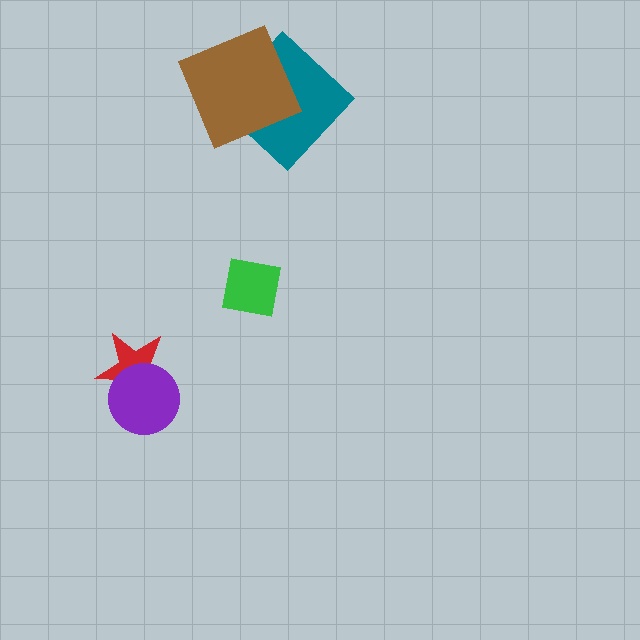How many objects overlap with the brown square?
1 object overlaps with the brown square.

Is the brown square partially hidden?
No, no other shape covers it.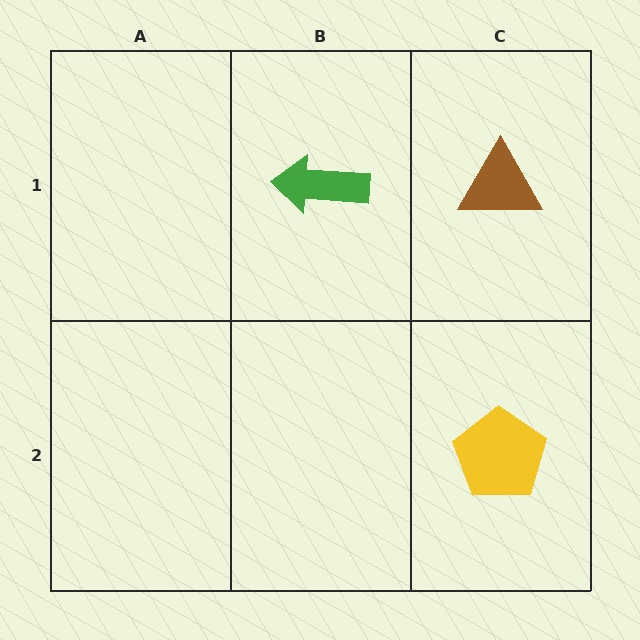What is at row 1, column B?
A green arrow.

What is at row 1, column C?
A brown triangle.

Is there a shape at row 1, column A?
No, that cell is empty.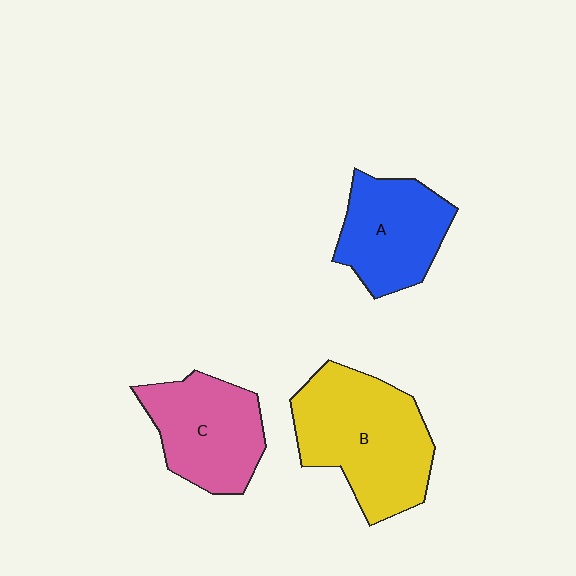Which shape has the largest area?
Shape B (yellow).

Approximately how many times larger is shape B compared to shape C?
Approximately 1.4 times.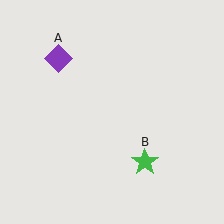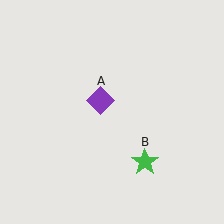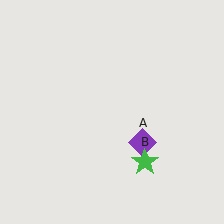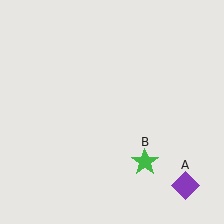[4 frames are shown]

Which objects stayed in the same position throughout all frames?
Green star (object B) remained stationary.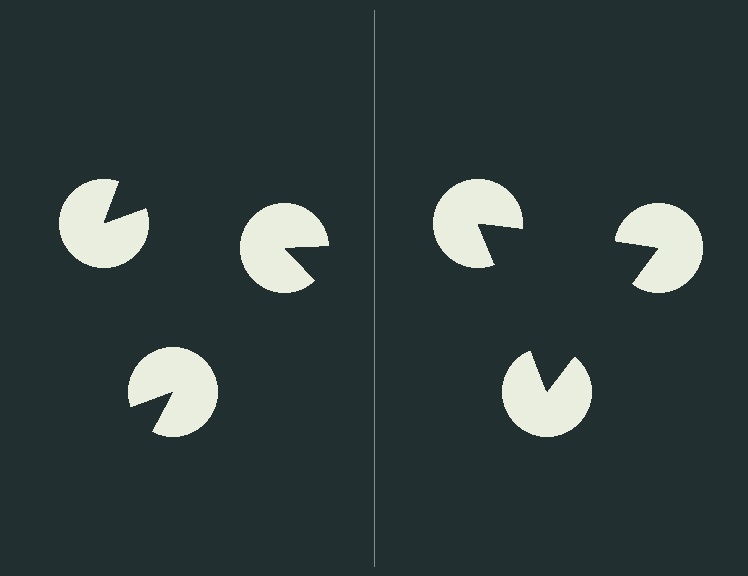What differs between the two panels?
The pac-man discs are positioned identically on both sides; only the wedge orientations differ. On the right they align to a triangle; on the left they are misaligned.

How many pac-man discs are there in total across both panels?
6 — 3 on each side.